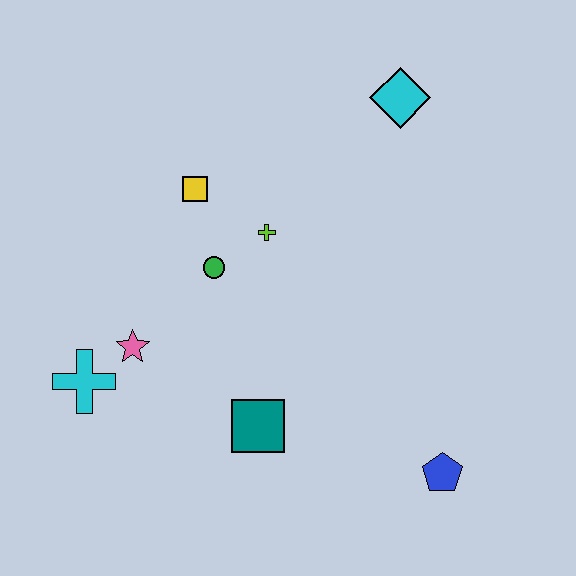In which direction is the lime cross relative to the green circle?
The lime cross is to the right of the green circle.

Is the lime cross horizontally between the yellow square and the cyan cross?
No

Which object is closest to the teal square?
The pink star is closest to the teal square.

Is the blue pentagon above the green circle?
No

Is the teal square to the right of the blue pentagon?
No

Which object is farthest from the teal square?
The cyan diamond is farthest from the teal square.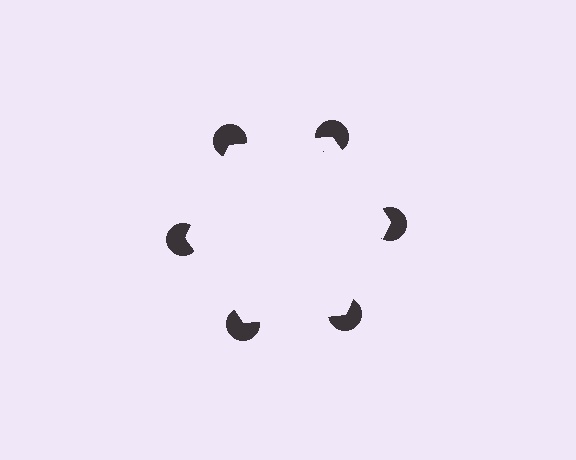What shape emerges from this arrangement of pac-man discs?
An illusory hexagon — its edges are inferred from the aligned wedge cuts in the pac-man discs, not physically drawn.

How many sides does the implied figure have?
6 sides.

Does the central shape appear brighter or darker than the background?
It typically appears slightly brighter than the background, even though no actual brightness change is drawn.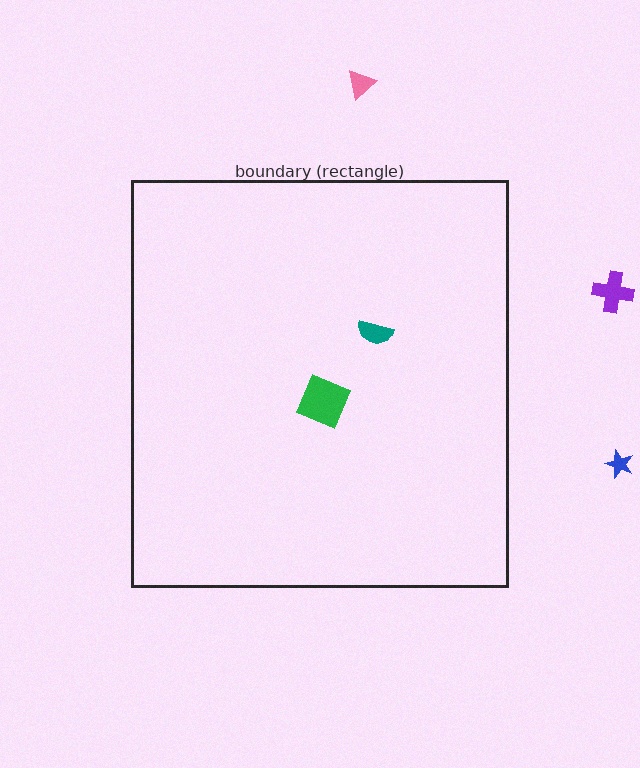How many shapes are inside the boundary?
2 inside, 3 outside.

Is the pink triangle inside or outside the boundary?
Outside.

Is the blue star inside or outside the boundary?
Outside.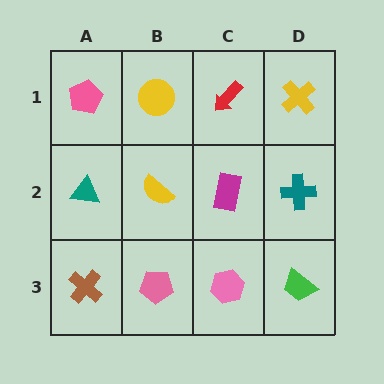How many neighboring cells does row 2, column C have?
4.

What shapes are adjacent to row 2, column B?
A yellow circle (row 1, column B), a pink pentagon (row 3, column B), a teal triangle (row 2, column A), a magenta rectangle (row 2, column C).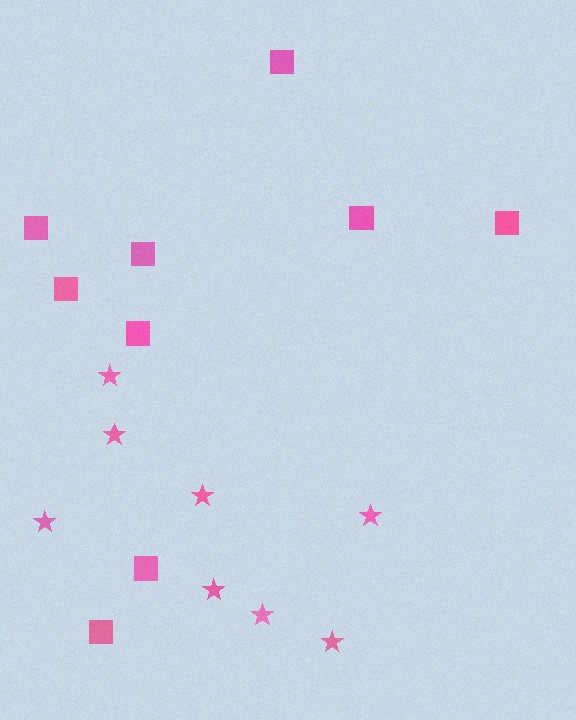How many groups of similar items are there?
There are 2 groups: one group of squares (9) and one group of stars (8).